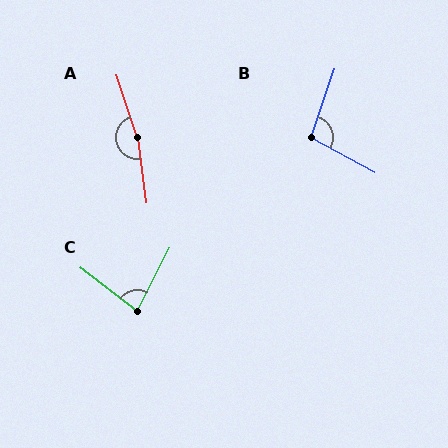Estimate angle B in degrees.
Approximately 99 degrees.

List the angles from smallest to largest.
C (79°), B (99°), A (170°).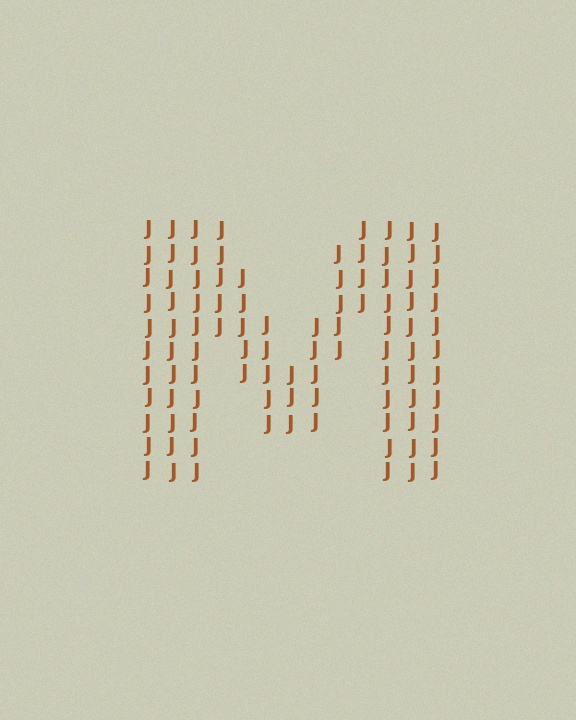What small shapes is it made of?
It is made of small letter J's.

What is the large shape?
The large shape is the letter M.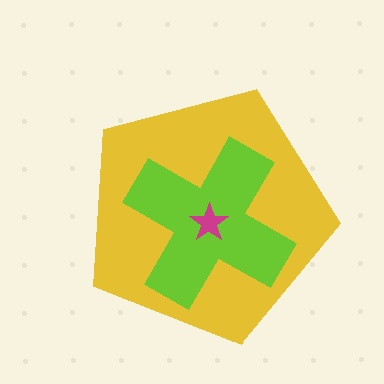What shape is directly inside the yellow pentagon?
The lime cross.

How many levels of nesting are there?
3.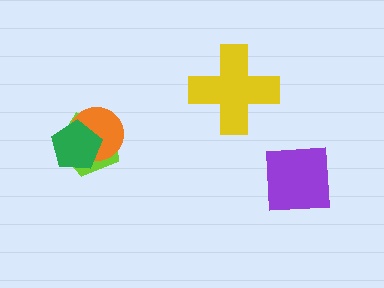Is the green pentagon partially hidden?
No, no other shape covers it.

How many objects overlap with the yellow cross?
0 objects overlap with the yellow cross.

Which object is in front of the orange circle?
The green pentagon is in front of the orange circle.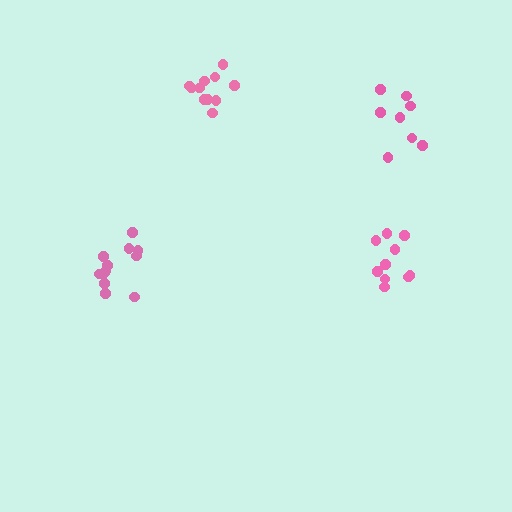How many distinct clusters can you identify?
There are 4 distinct clusters.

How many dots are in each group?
Group 1: 8 dots, Group 2: 11 dots, Group 3: 10 dots, Group 4: 12 dots (41 total).